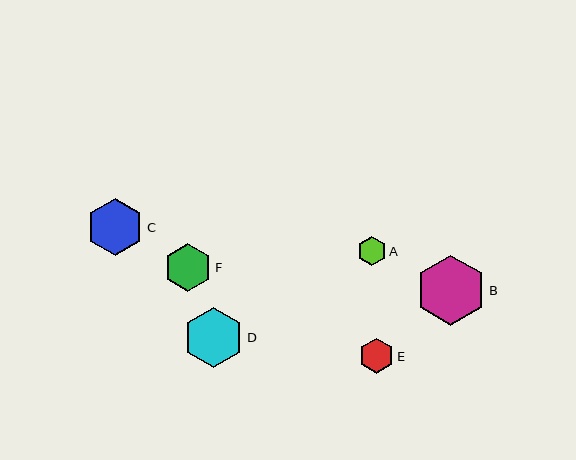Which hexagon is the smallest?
Hexagon A is the smallest with a size of approximately 29 pixels.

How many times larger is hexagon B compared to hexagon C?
Hexagon B is approximately 1.2 times the size of hexagon C.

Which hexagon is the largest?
Hexagon B is the largest with a size of approximately 70 pixels.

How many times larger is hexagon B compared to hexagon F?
Hexagon B is approximately 1.5 times the size of hexagon F.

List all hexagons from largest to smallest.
From largest to smallest: B, D, C, F, E, A.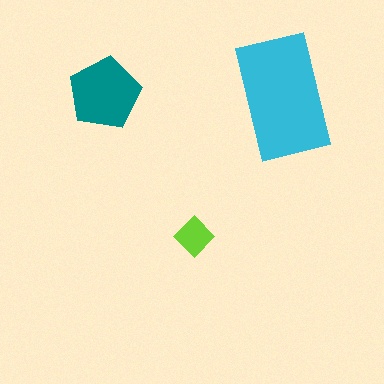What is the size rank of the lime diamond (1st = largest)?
3rd.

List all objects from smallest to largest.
The lime diamond, the teal pentagon, the cyan rectangle.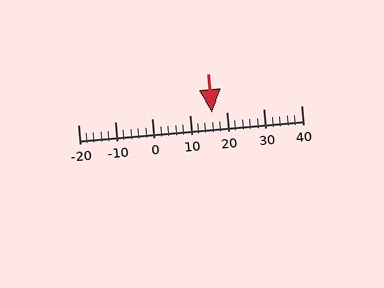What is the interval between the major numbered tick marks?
The major tick marks are spaced 10 units apart.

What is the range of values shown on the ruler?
The ruler shows values from -20 to 40.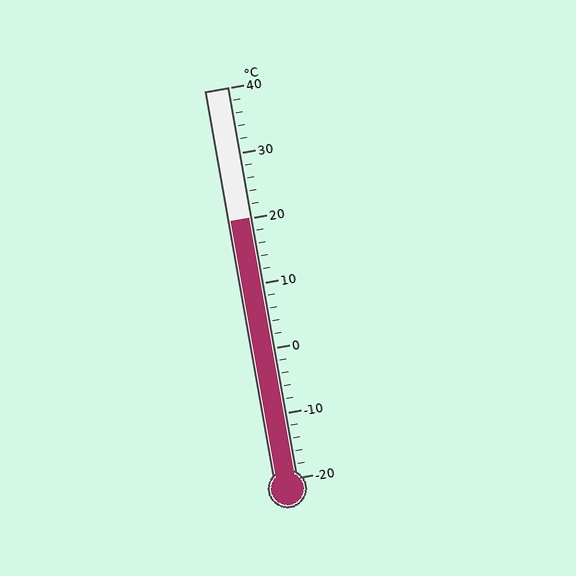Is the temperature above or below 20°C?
The temperature is at 20°C.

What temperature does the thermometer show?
The thermometer shows approximately 20°C.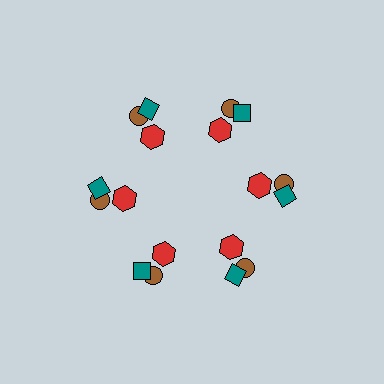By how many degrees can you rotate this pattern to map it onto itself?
The pattern maps onto itself every 60 degrees of rotation.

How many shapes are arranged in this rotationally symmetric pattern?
There are 18 shapes, arranged in 6 groups of 3.